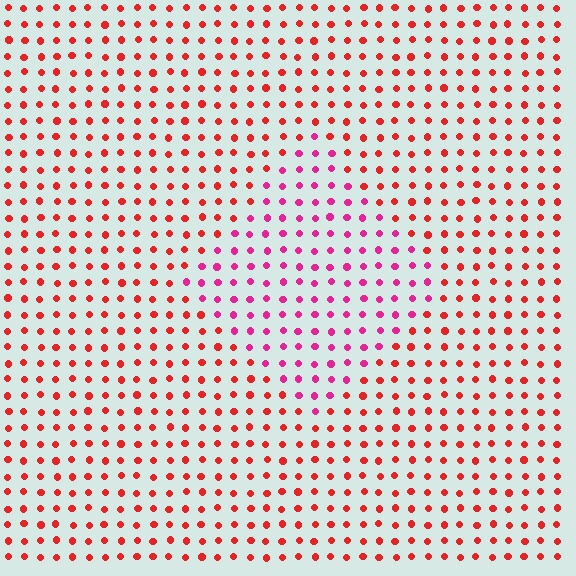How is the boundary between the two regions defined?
The boundary is defined purely by a slight shift in hue (about 36 degrees). Spacing, size, and orientation are identical on both sides.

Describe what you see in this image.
The image is filled with small red elements in a uniform arrangement. A diamond-shaped region is visible where the elements are tinted to a slightly different hue, forming a subtle color boundary.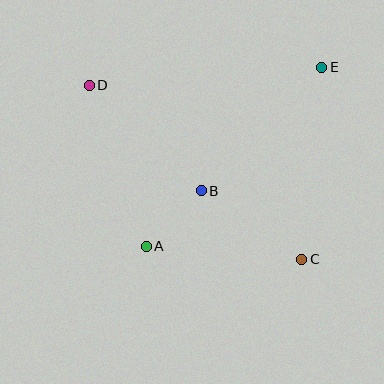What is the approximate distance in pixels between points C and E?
The distance between C and E is approximately 193 pixels.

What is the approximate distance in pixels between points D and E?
The distance between D and E is approximately 233 pixels.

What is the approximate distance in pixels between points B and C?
The distance between B and C is approximately 122 pixels.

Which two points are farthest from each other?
Points C and D are farthest from each other.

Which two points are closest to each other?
Points A and B are closest to each other.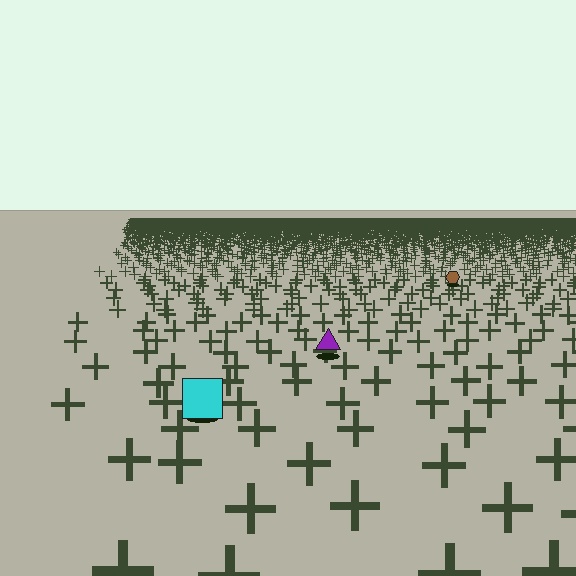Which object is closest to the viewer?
The cyan square is closest. The texture marks near it are larger and more spread out.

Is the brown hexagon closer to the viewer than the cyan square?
No. The cyan square is closer — you can tell from the texture gradient: the ground texture is coarser near it.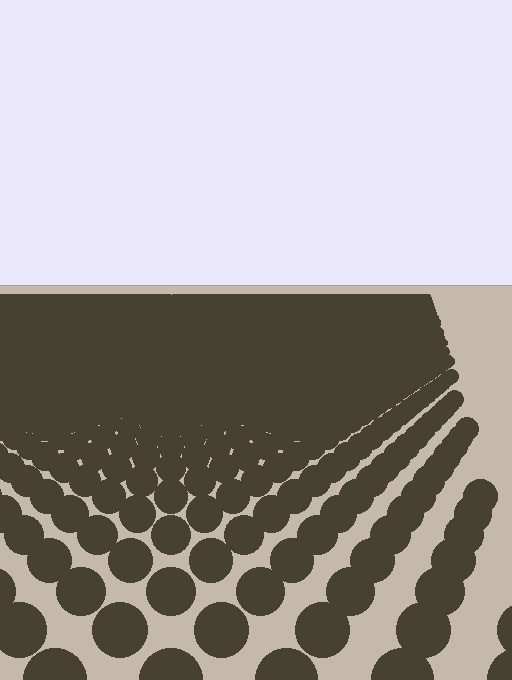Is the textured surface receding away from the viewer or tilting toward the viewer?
The surface is receding away from the viewer. Texture elements get smaller and denser toward the top.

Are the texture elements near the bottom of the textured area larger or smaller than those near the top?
Larger. Near the bottom, elements are closer to the viewer and appear at a bigger on-screen size.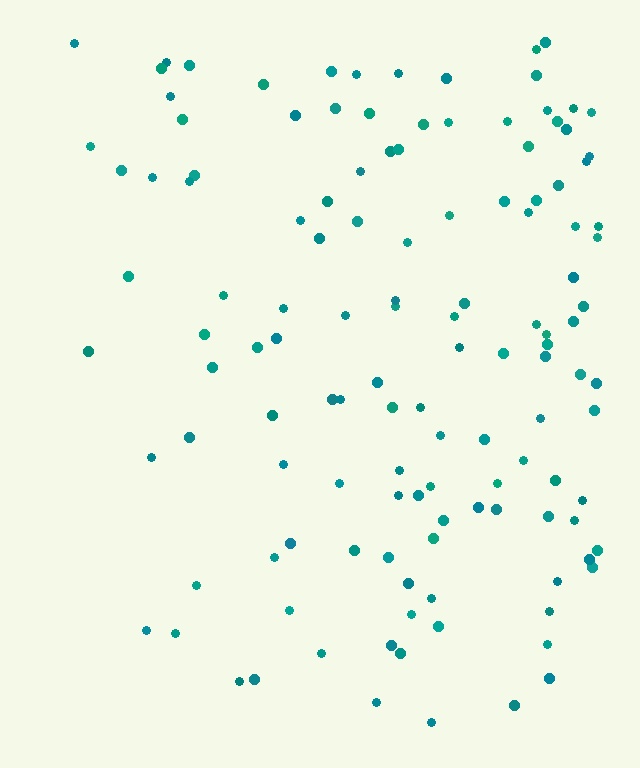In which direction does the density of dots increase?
From left to right, with the right side densest.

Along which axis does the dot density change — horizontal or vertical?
Horizontal.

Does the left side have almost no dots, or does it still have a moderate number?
Still a moderate number, just noticeably fewer than the right.